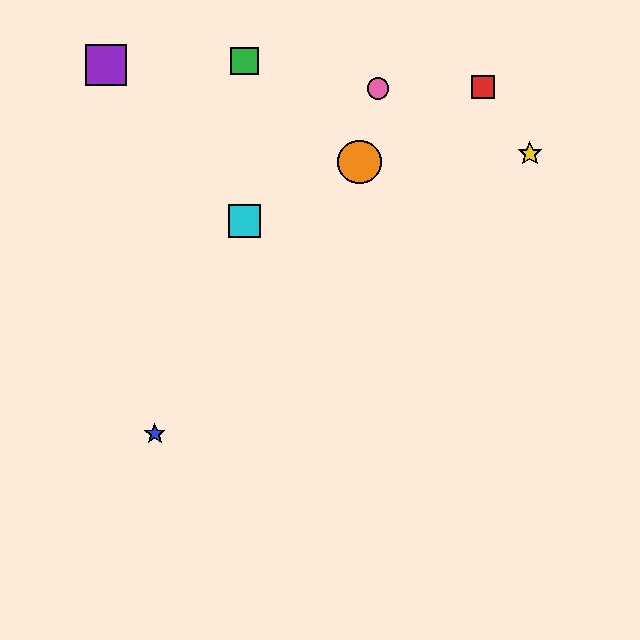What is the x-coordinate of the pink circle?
The pink circle is at x≈378.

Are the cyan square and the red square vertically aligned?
No, the cyan square is at x≈245 and the red square is at x≈483.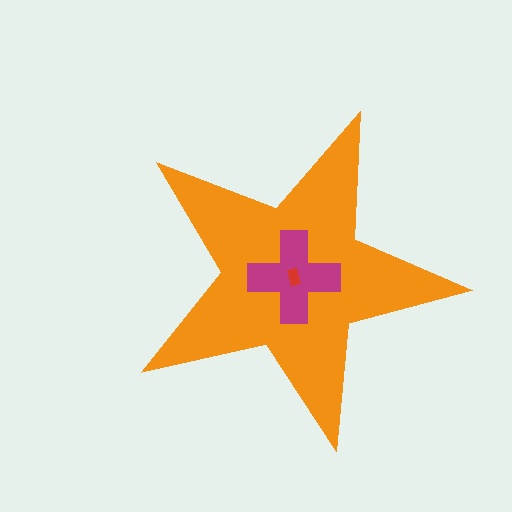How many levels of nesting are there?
3.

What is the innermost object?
The red rectangle.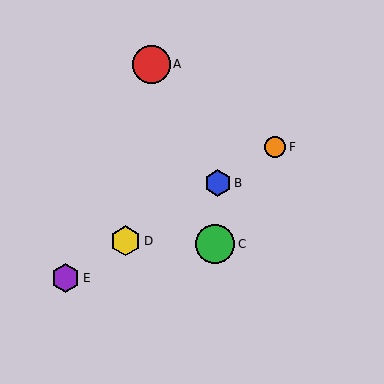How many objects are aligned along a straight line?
4 objects (B, D, E, F) are aligned along a straight line.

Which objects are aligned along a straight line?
Objects B, D, E, F are aligned along a straight line.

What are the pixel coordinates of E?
Object E is at (66, 278).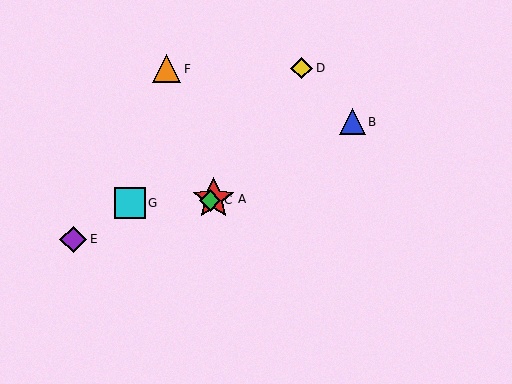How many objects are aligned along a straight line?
3 objects (A, B, C) are aligned along a straight line.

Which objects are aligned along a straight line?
Objects A, B, C are aligned along a straight line.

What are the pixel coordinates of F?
Object F is at (167, 69).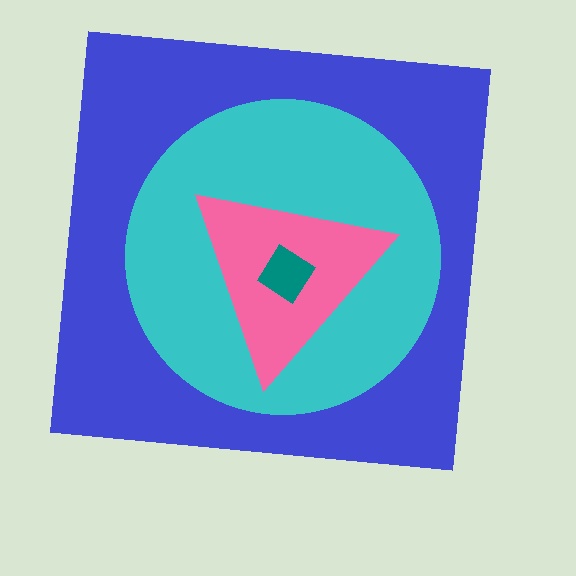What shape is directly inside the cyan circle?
The pink triangle.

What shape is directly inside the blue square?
The cyan circle.